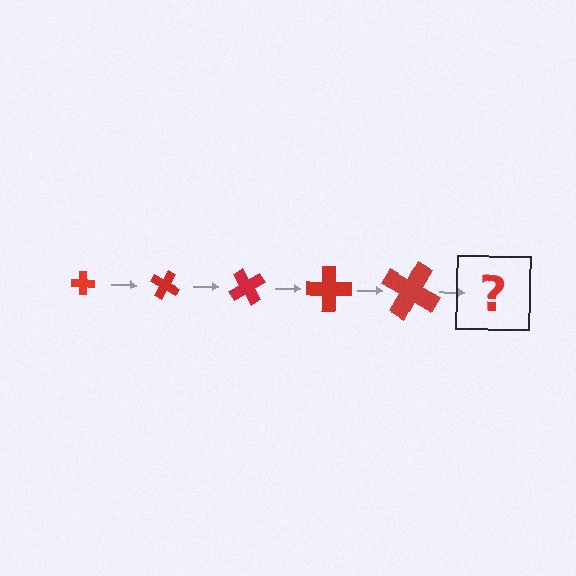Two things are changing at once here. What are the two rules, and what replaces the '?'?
The two rules are that the cross grows larger each step and it rotates 30 degrees each step. The '?' should be a cross, larger than the previous one and rotated 150 degrees from the start.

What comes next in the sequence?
The next element should be a cross, larger than the previous one and rotated 150 degrees from the start.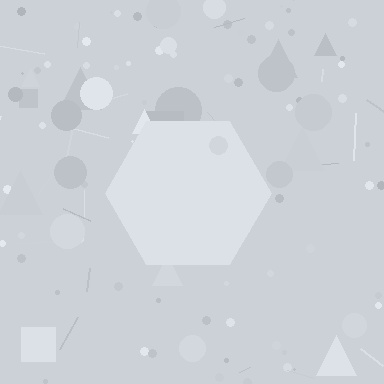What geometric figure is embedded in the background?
A hexagon is embedded in the background.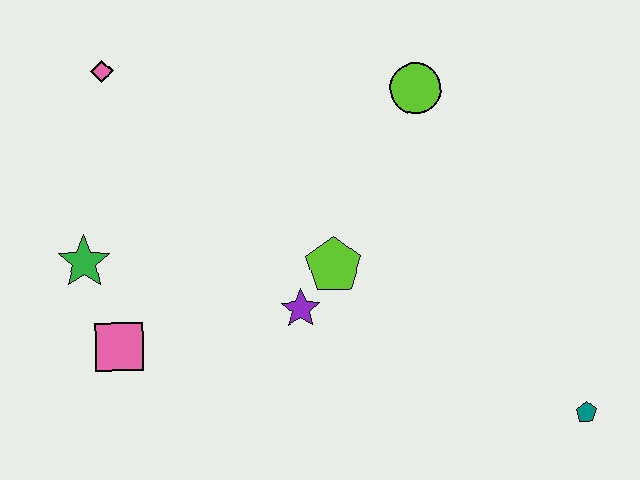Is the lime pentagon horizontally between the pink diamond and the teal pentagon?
Yes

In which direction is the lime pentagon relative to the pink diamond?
The lime pentagon is to the right of the pink diamond.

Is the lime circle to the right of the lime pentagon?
Yes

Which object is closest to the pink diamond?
The green star is closest to the pink diamond.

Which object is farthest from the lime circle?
The pink square is farthest from the lime circle.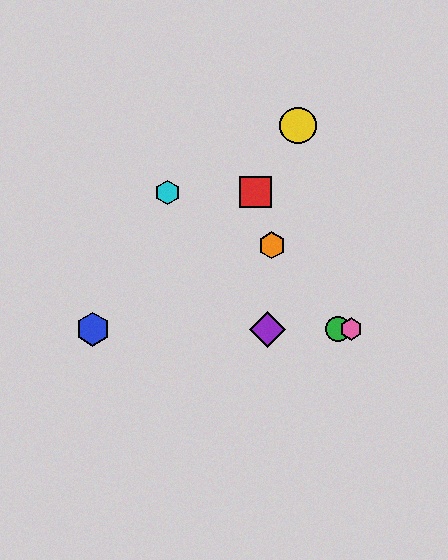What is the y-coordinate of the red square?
The red square is at y≈192.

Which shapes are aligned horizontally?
The blue hexagon, the green circle, the purple diamond, the pink hexagon are aligned horizontally.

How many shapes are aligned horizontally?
4 shapes (the blue hexagon, the green circle, the purple diamond, the pink hexagon) are aligned horizontally.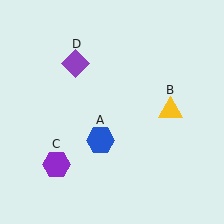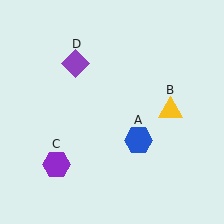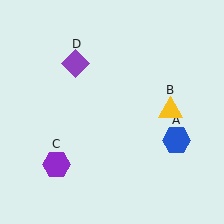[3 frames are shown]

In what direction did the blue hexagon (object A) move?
The blue hexagon (object A) moved right.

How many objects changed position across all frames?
1 object changed position: blue hexagon (object A).